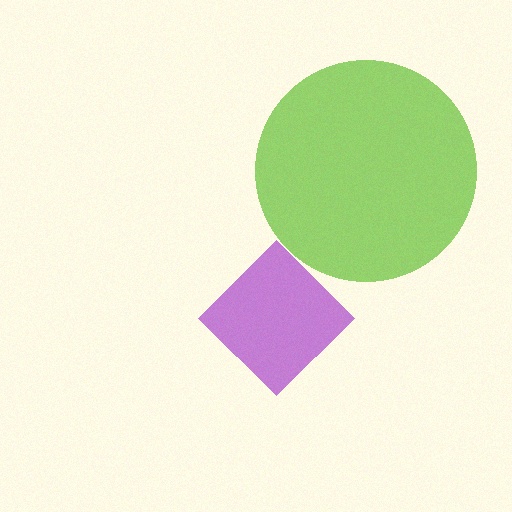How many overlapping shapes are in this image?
There are 2 overlapping shapes in the image.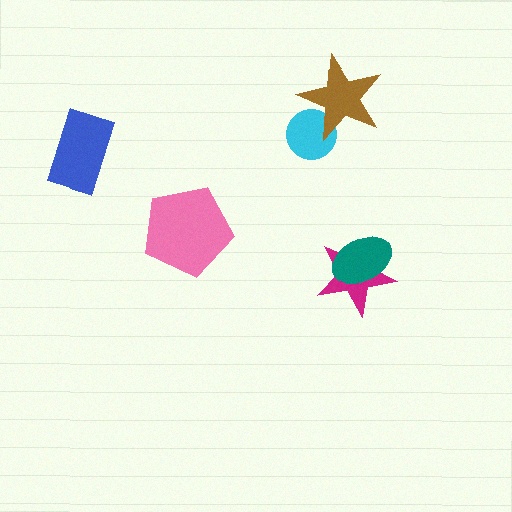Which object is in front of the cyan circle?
The brown star is in front of the cyan circle.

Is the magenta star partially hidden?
Yes, it is partially covered by another shape.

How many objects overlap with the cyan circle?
1 object overlaps with the cyan circle.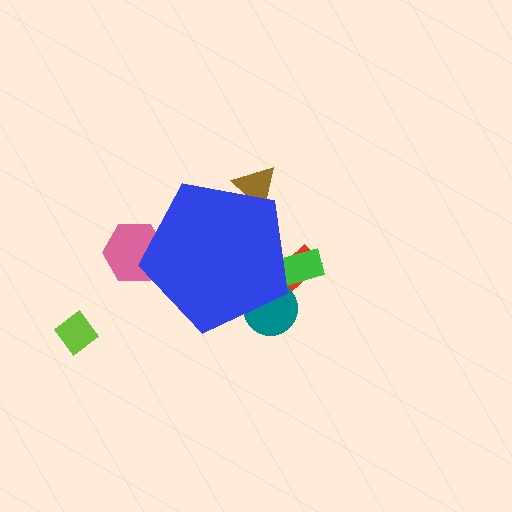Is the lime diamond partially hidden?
No, the lime diamond is fully visible.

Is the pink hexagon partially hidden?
Yes, the pink hexagon is partially hidden behind the blue pentagon.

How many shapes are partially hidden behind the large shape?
5 shapes are partially hidden.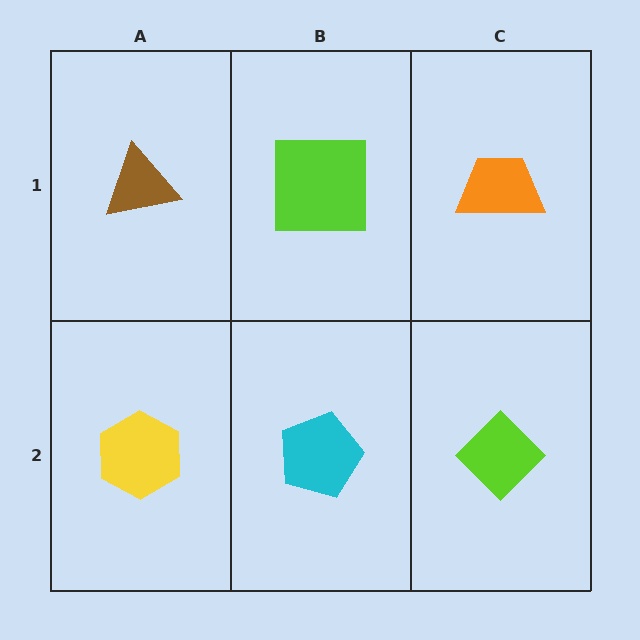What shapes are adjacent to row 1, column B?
A cyan pentagon (row 2, column B), a brown triangle (row 1, column A), an orange trapezoid (row 1, column C).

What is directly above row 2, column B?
A lime square.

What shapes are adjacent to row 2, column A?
A brown triangle (row 1, column A), a cyan pentagon (row 2, column B).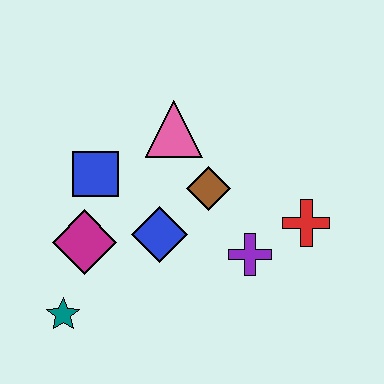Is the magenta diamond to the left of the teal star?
No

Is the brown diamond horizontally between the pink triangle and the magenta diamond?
No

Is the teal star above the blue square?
No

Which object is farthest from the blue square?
The red cross is farthest from the blue square.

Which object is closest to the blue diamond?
The brown diamond is closest to the blue diamond.